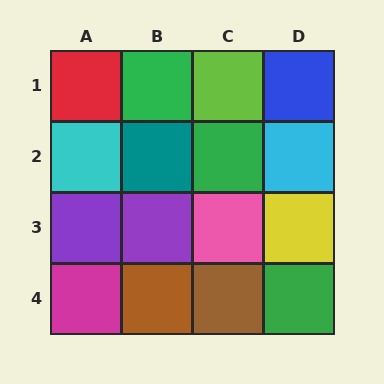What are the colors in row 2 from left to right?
Cyan, teal, green, cyan.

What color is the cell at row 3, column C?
Pink.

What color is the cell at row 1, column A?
Red.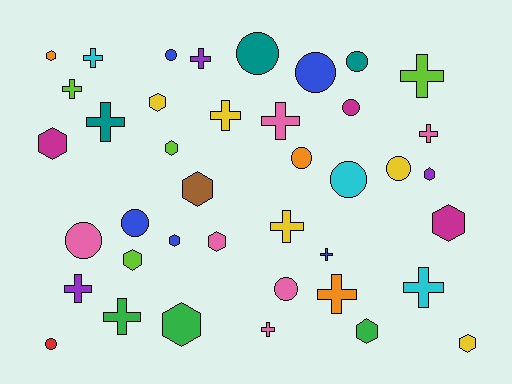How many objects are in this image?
There are 40 objects.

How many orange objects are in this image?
There are 3 orange objects.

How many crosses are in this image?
There are 15 crosses.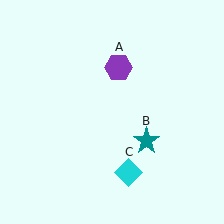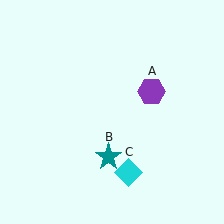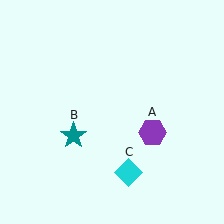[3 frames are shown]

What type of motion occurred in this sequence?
The purple hexagon (object A), teal star (object B) rotated clockwise around the center of the scene.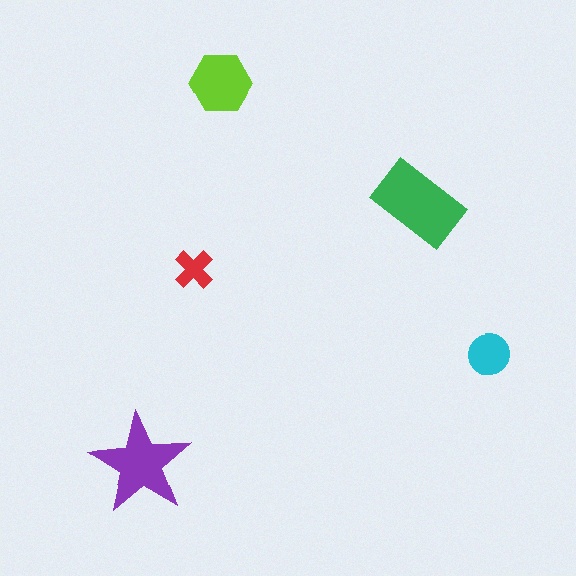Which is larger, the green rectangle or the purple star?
The green rectangle.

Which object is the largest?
The green rectangle.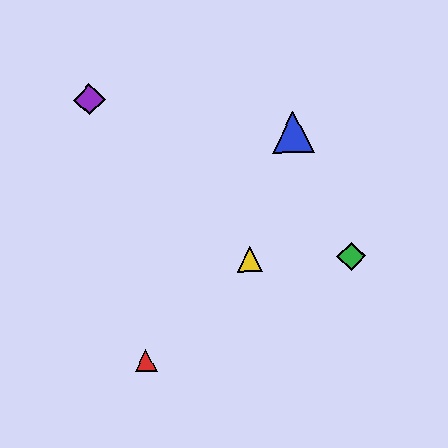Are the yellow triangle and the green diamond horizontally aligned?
Yes, both are at y≈259.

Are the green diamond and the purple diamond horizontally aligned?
No, the green diamond is at y≈256 and the purple diamond is at y≈100.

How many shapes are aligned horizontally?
2 shapes (the green diamond, the yellow triangle) are aligned horizontally.